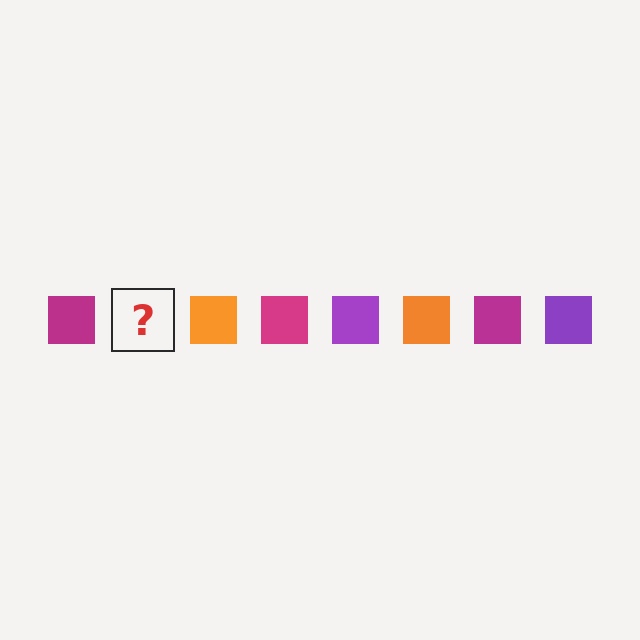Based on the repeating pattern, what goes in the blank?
The blank should be a purple square.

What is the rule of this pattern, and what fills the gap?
The rule is that the pattern cycles through magenta, purple, orange squares. The gap should be filled with a purple square.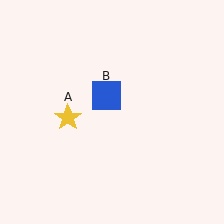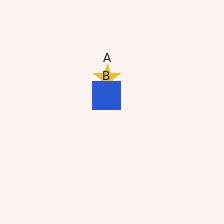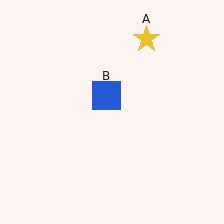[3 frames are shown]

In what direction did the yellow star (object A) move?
The yellow star (object A) moved up and to the right.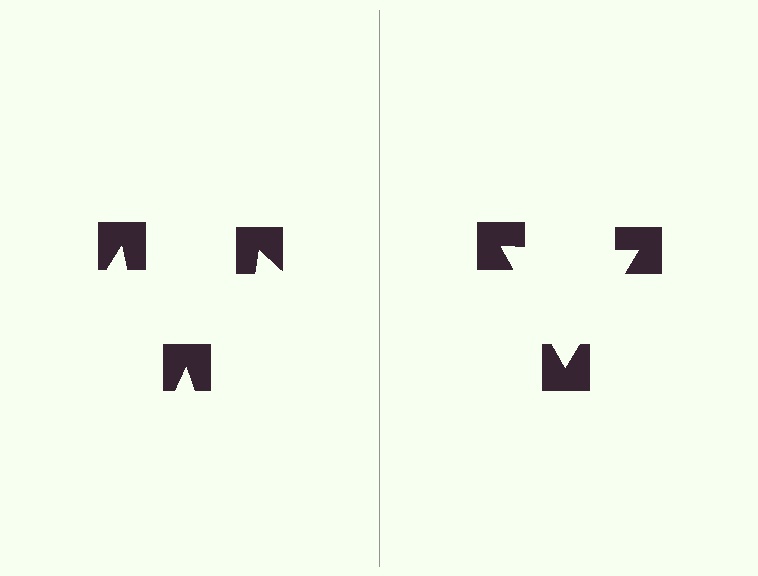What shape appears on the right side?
An illusory triangle.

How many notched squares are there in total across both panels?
6 — 3 on each side.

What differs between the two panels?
The notched squares are positioned identically on both sides; only the wedge orientations differ. On the right they align to a triangle; on the left they are misaligned.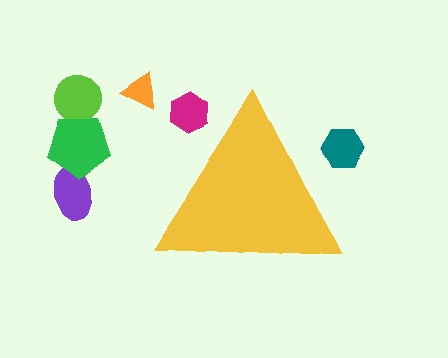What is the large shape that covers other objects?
A yellow triangle.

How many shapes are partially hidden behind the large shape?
2 shapes are partially hidden.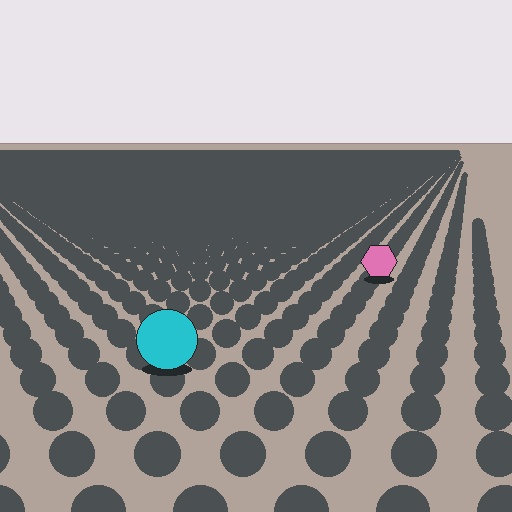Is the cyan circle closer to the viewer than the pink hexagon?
Yes. The cyan circle is closer — you can tell from the texture gradient: the ground texture is coarser near it.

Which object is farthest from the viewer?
The pink hexagon is farthest from the viewer. It appears smaller and the ground texture around it is denser.